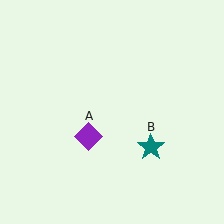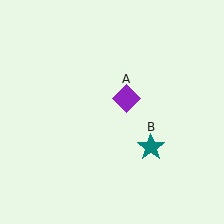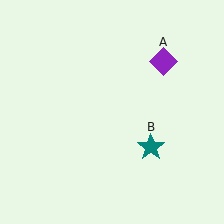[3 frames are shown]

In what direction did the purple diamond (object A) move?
The purple diamond (object A) moved up and to the right.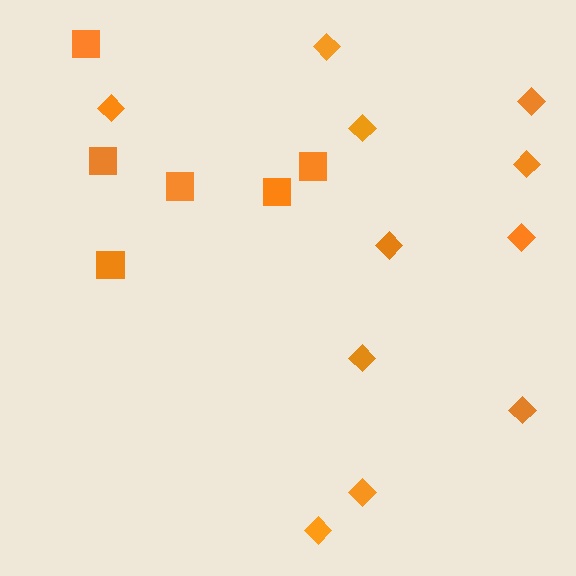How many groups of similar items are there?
There are 2 groups: one group of squares (6) and one group of diamonds (11).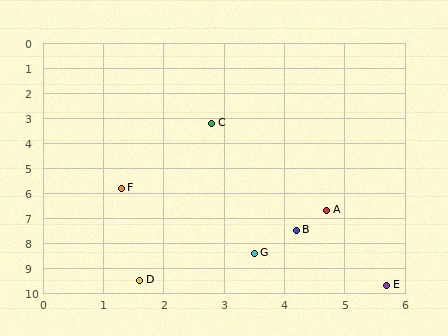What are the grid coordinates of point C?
Point C is at approximately (2.8, 3.2).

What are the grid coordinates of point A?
Point A is at approximately (4.7, 6.7).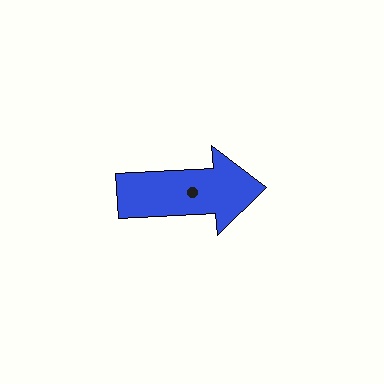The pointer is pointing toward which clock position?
Roughly 3 o'clock.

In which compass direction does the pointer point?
East.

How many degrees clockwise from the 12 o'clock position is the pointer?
Approximately 87 degrees.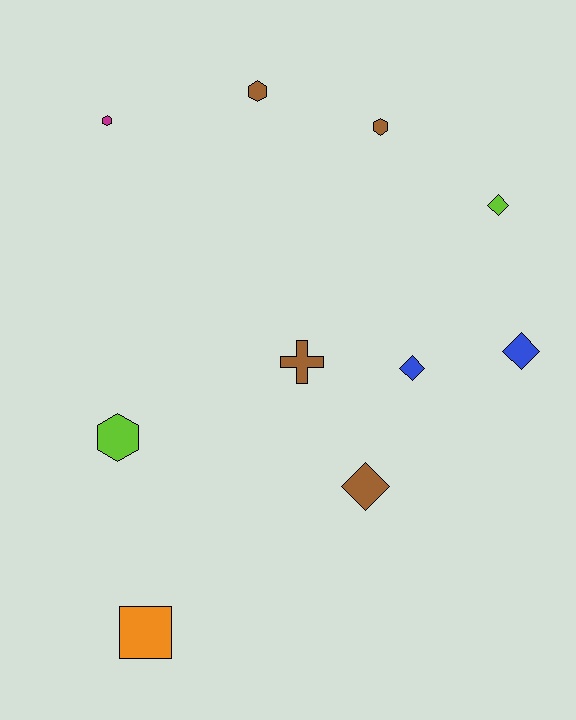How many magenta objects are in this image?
There is 1 magenta object.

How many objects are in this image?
There are 10 objects.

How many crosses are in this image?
There is 1 cross.